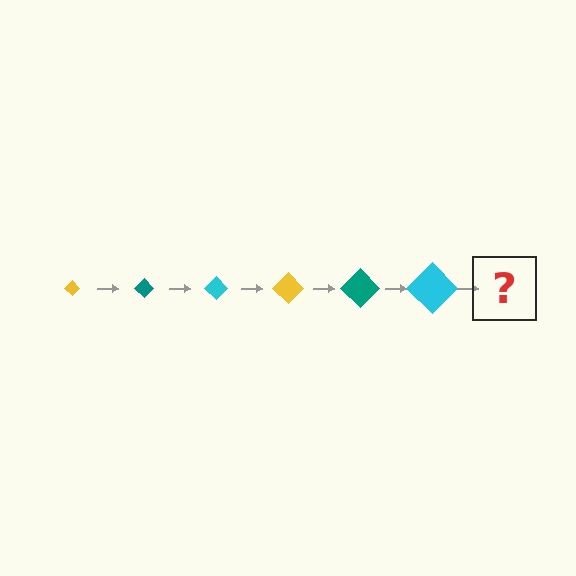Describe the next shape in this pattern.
It should be a yellow diamond, larger than the previous one.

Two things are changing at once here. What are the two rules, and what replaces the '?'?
The two rules are that the diamond grows larger each step and the color cycles through yellow, teal, and cyan. The '?' should be a yellow diamond, larger than the previous one.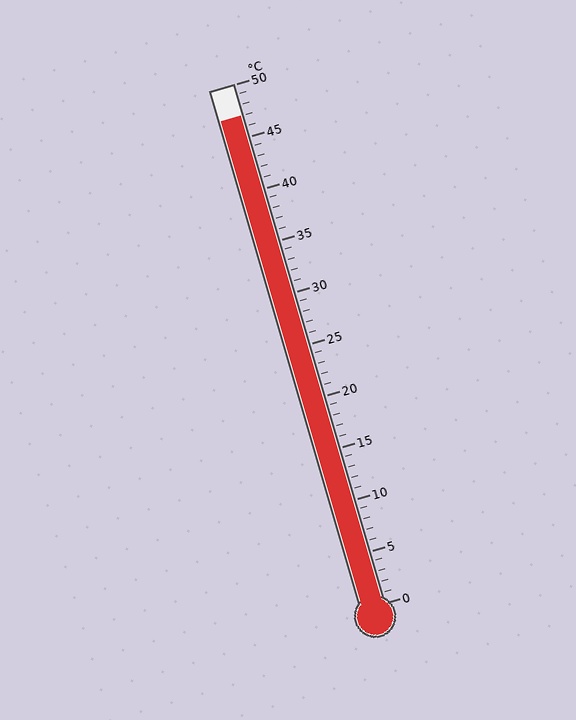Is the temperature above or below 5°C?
The temperature is above 5°C.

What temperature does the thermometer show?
The thermometer shows approximately 47°C.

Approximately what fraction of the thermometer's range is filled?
The thermometer is filled to approximately 95% of its range.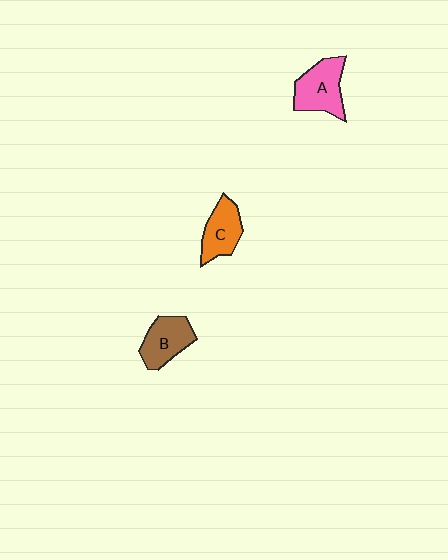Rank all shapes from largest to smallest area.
From largest to smallest: A (pink), B (brown), C (orange).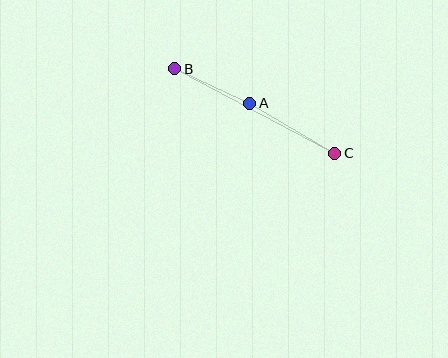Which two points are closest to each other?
Points A and B are closest to each other.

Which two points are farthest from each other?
Points B and C are farthest from each other.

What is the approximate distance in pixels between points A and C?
The distance between A and C is approximately 98 pixels.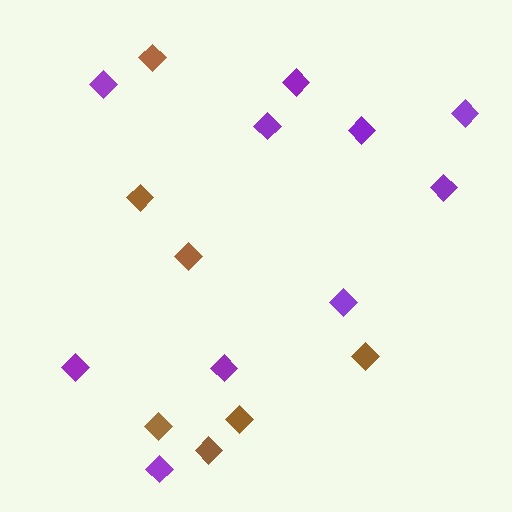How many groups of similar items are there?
There are 2 groups: one group of purple diamonds (10) and one group of brown diamonds (7).